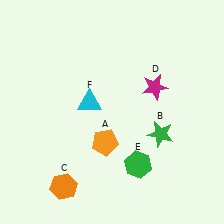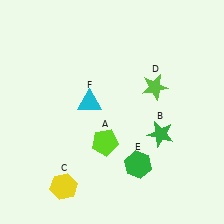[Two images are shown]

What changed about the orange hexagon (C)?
In Image 1, C is orange. In Image 2, it changed to yellow.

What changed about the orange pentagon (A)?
In Image 1, A is orange. In Image 2, it changed to lime.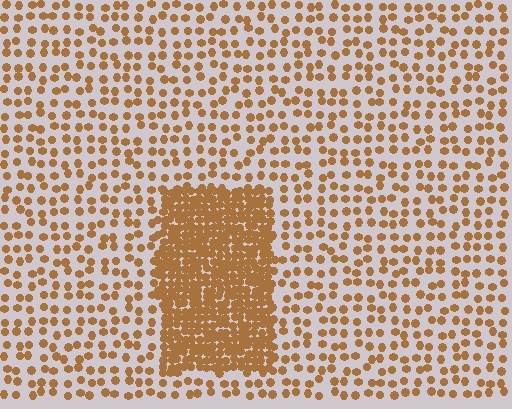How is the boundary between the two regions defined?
The boundary is defined by a change in element density (approximately 3.0x ratio). All elements are the same color, size, and shape.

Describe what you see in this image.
The image contains small brown elements arranged at two different densities. A rectangle-shaped region is visible where the elements are more densely packed than the surrounding area.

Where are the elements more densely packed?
The elements are more densely packed inside the rectangle boundary.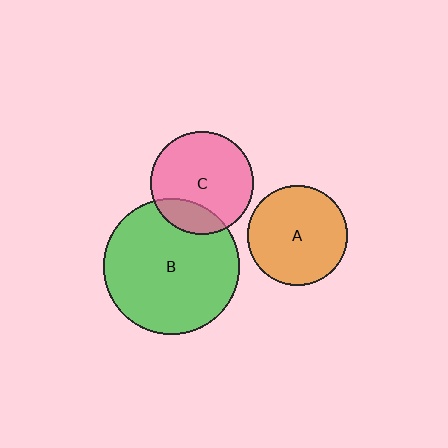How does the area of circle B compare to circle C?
Approximately 1.8 times.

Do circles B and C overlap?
Yes.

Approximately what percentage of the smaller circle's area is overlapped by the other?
Approximately 20%.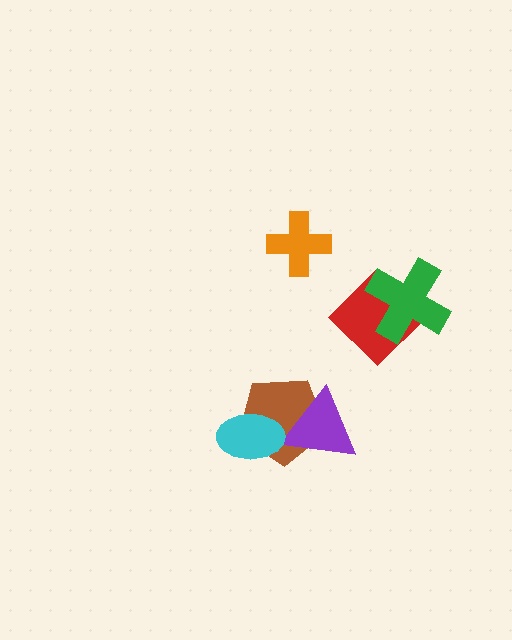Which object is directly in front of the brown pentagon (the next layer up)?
The purple triangle is directly in front of the brown pentagon.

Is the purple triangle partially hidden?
Yes, it is partially covered by another shape.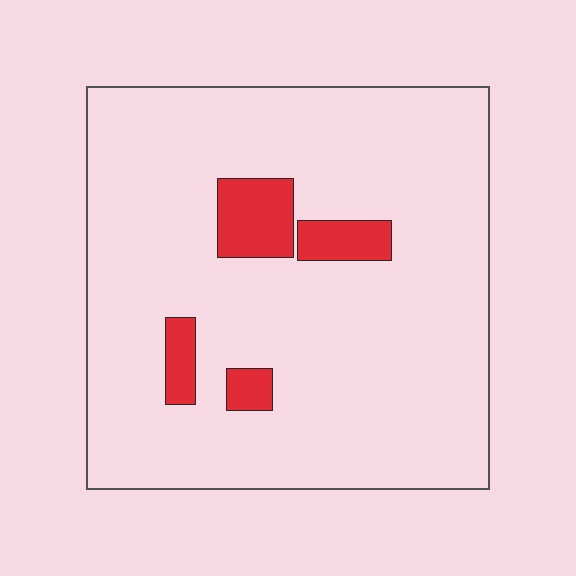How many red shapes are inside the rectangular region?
4.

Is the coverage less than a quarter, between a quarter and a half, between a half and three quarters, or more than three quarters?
Less than a quarter.